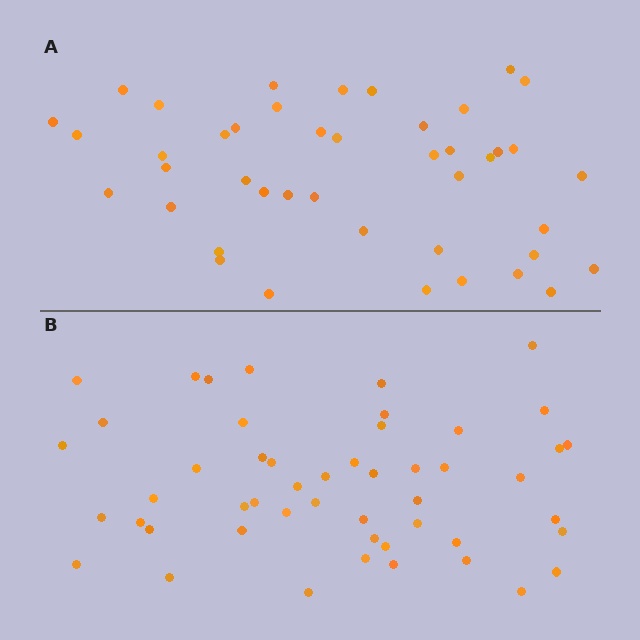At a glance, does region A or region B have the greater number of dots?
Region B (the bottom region) has more dots.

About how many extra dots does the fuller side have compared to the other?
Region B has roughly 8 or so more dots than region A.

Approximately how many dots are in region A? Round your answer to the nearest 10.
About 40 dots. (The exact count is 43, which rounds to 40.)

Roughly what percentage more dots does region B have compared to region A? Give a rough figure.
About 15% more.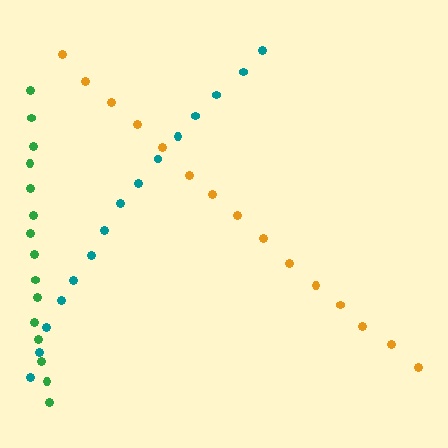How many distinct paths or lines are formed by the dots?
There are 3 distinct paths.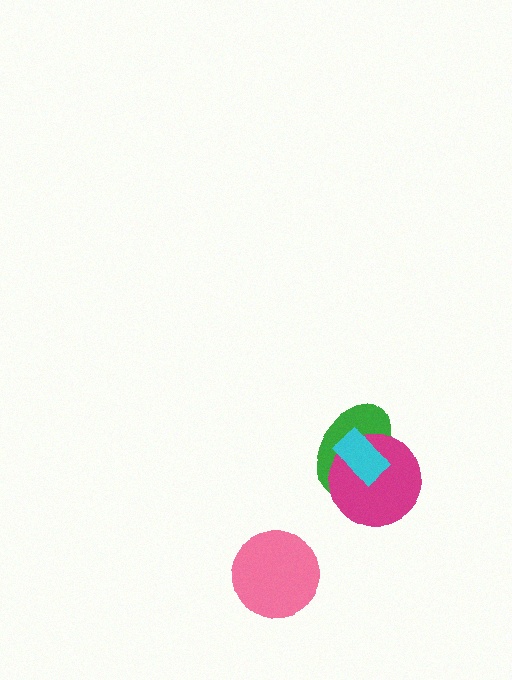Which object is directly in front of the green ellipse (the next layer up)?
The magenta circle is directly in front of the green ellipse.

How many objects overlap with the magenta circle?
2 objects overlap with the magenta circle.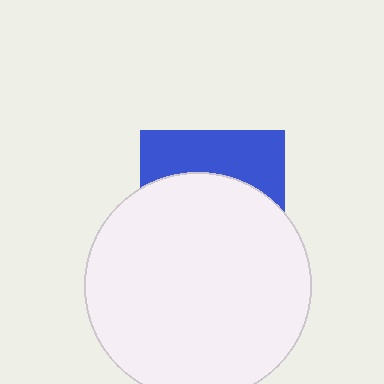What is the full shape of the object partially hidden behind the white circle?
The partially hidden object is a blue square.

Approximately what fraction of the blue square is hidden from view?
Roughly 64% of the blue square is hidden behind the white circle.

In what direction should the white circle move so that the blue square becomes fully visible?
The white circle should move down. That is the shortest direction to clear the overlap and leave the blue square fully visible.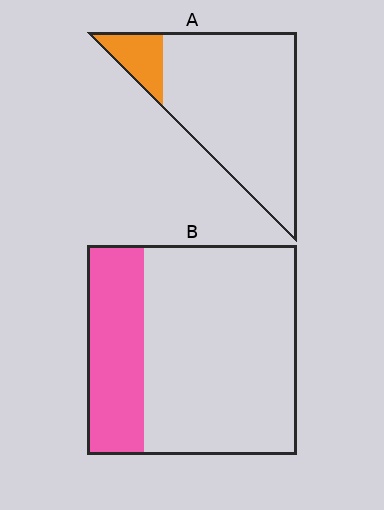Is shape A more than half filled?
No.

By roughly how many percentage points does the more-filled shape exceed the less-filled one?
By roughly 15 percentage points (B over A).